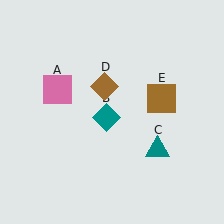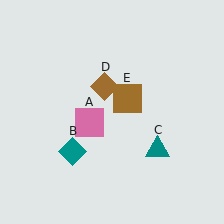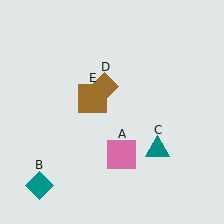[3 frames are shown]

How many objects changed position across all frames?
3 objects changed position: pink square (object A), teal diamond (object B), brown square (object E).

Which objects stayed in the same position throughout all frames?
Teal triangle (object C) and brown diamond (object D) remained stationary.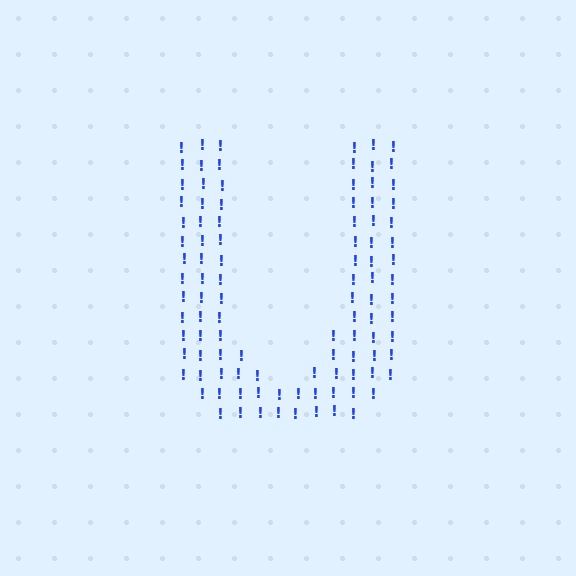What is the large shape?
The large shape is the letter U.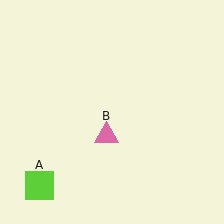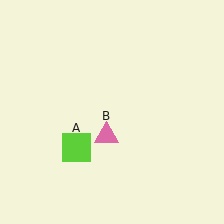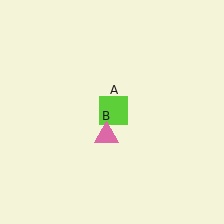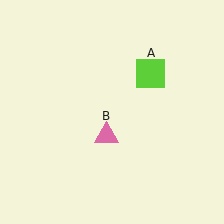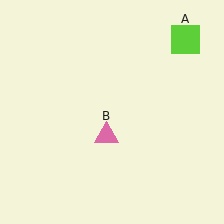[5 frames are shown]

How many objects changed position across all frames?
1 object changed position: lime square (object A).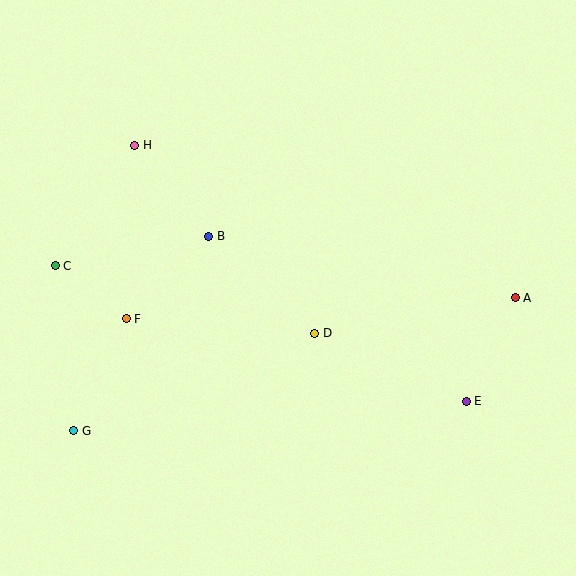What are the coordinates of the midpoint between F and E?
The midpoint between F and E is at (296, 360).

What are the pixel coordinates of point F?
Point F is at (126, 319).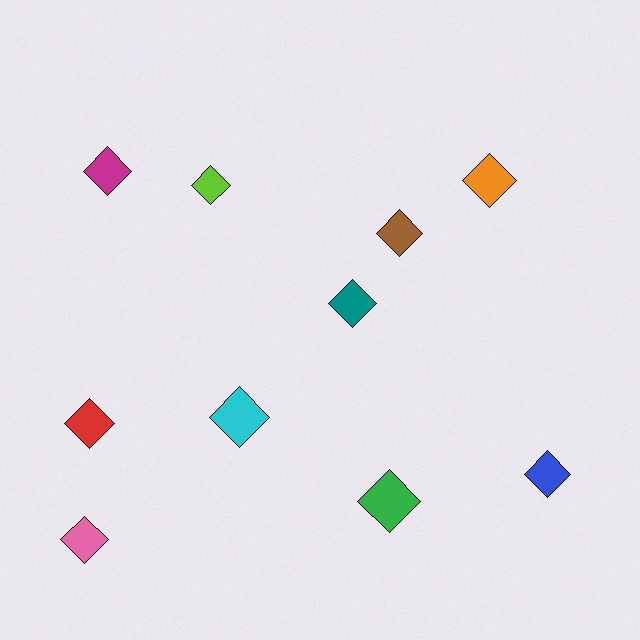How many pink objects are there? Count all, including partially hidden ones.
There is 1 pink object.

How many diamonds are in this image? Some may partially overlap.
There are 10 diamonds.